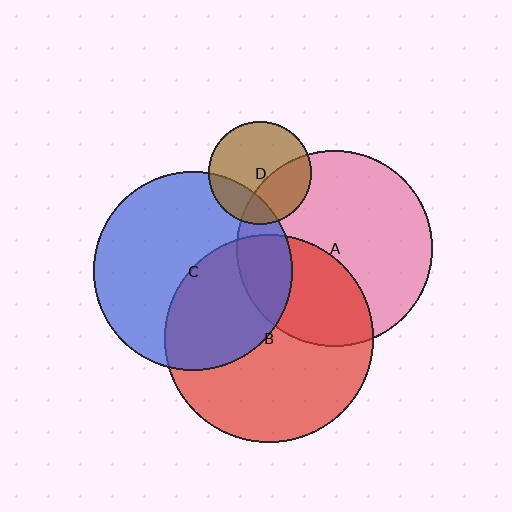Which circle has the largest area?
Circle B (red).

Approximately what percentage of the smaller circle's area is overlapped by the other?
Approximately 20%.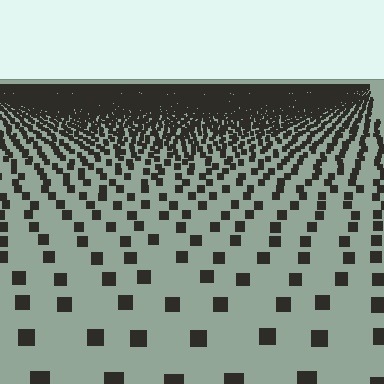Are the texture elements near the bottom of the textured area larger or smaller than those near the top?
Larger. Near the bottom, elements are closer to the viewer and appear at a bigger on-screen size.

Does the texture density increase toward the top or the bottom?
Density increases toward the top.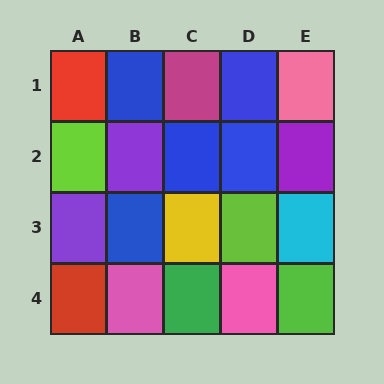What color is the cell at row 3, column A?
Purple.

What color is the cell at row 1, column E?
Pink.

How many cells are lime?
3 cells are lime.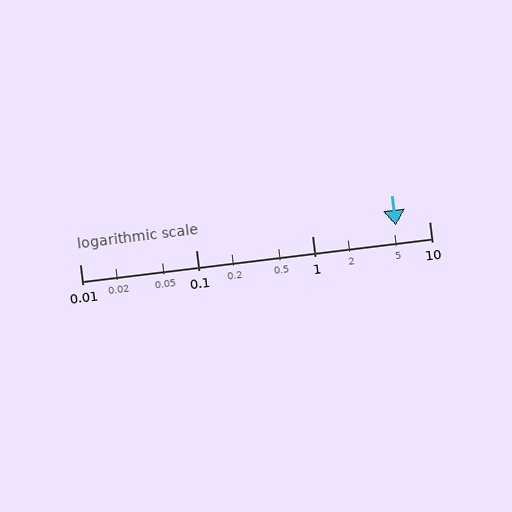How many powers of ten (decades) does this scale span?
The scale spans 3 decades, from 0.01 to 10.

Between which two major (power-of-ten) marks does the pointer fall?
The pointer is between 1 and 10.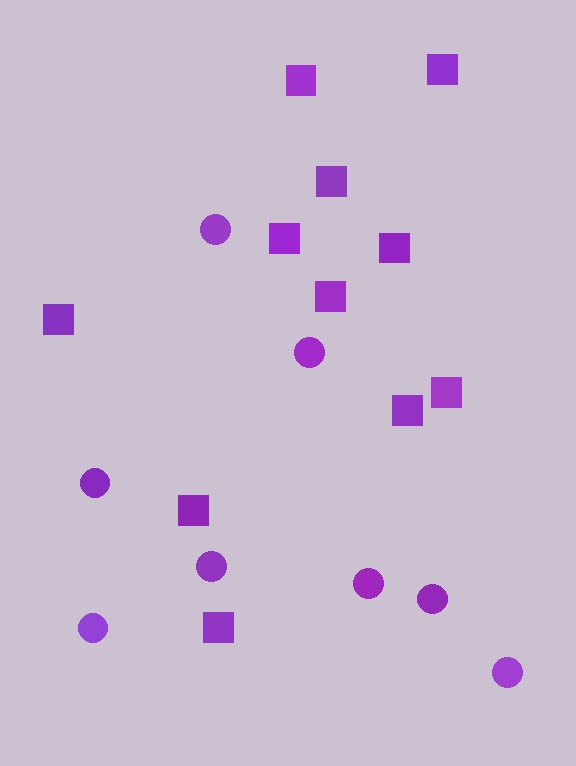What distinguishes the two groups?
There are 2 groups: one group of squares (11) and one group of circles (8).